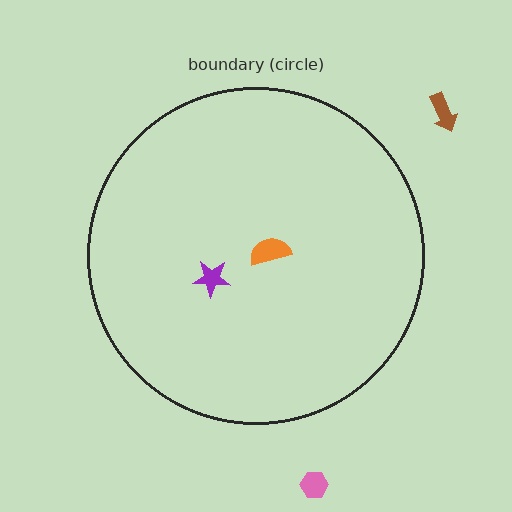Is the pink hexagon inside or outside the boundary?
Outside.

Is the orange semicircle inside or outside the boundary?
Inside.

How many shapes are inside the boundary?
2 inside, 2 outside.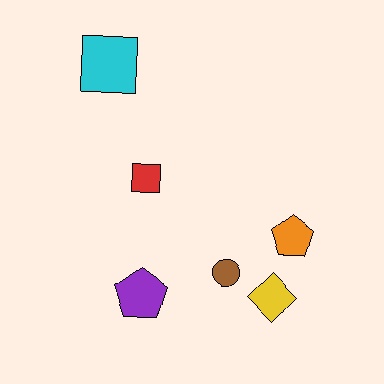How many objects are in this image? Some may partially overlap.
There are 6 objects.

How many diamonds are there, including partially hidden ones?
There is 1 diamond.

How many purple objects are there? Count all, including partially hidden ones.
There is 1 purple object.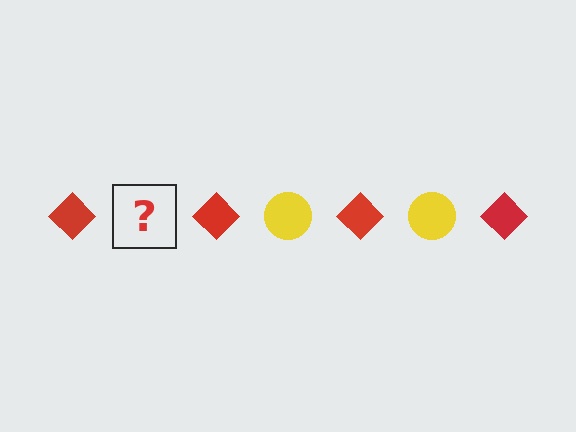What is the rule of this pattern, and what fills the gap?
The rule is that the pattern alternates between red diamond and yellow circle. The gap should be filled with a yellow circle.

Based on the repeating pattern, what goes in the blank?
The blank should be a yellow circle.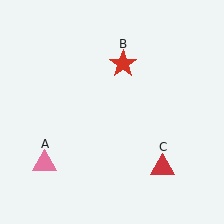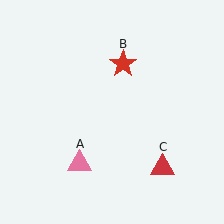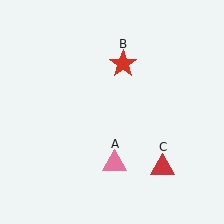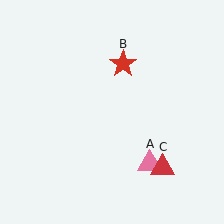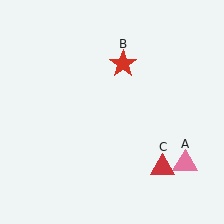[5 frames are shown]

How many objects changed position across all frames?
1 object changed position: pink triangle (object A).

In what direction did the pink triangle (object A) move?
The pink triangle (object A) moved right.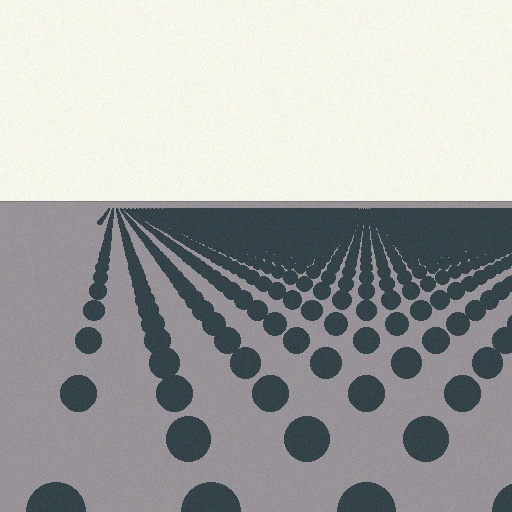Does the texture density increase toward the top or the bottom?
Density increases toward the top.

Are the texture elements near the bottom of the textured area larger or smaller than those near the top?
Larger. Near the bottom, elements are closer to the viewer and appear at a bigger on-screen size.